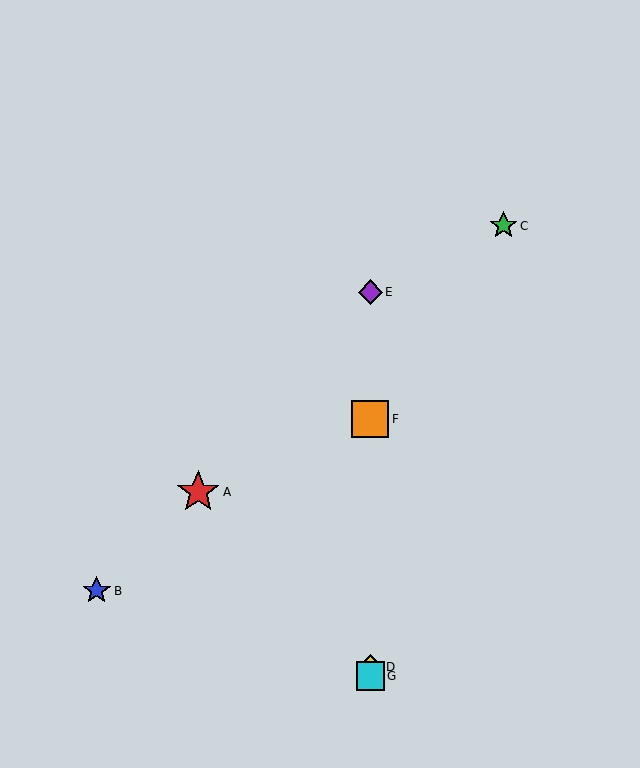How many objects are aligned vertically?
4 objects (D, E, F, G) are aligned vertically.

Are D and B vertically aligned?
No, D is at x≈370 and B is at x≈97.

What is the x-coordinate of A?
Object A is at x≈198.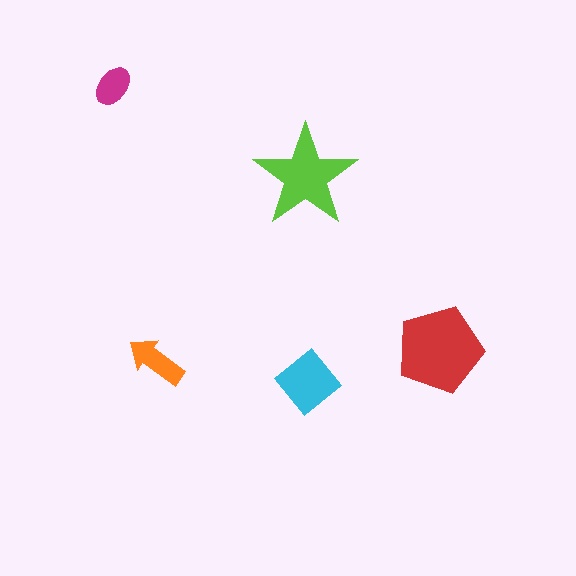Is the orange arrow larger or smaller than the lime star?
Smaller.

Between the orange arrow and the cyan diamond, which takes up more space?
The cyan diamond.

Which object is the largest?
The red pentagon.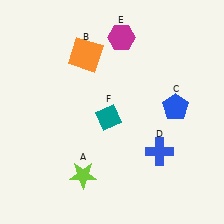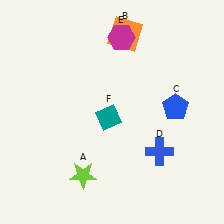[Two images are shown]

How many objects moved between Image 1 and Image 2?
1 object moved between the two images.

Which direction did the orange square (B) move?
The orange square (B) moved right.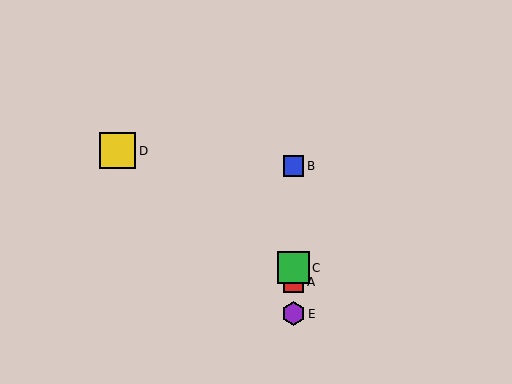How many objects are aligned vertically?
4 objects (A, B, C, E) are aligned vertically.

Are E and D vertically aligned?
No, E is at x≈294 and D is at x≈117.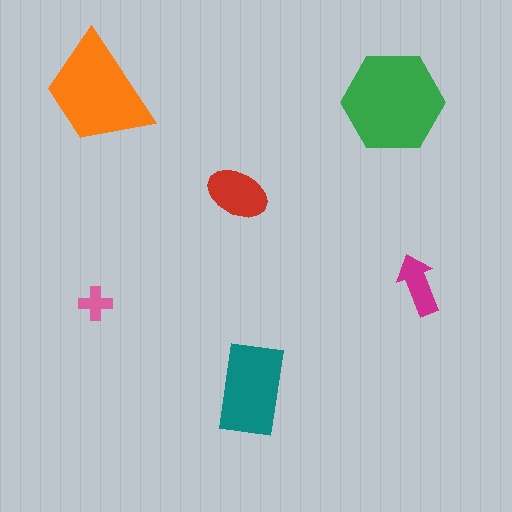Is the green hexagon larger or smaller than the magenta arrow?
Larger.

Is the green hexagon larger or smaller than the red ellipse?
Larger.